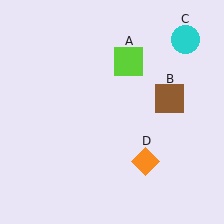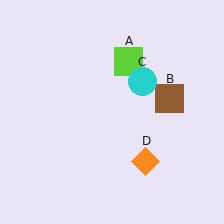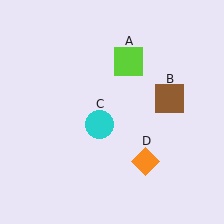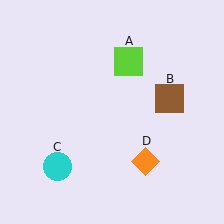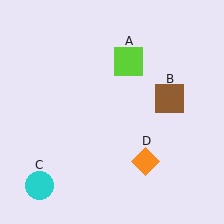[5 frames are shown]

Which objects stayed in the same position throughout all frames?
Lime square (object A) and brown square (object B) and orange diamond (object D) remained stationary.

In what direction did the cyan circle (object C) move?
The cyan circle (object C) moved down and to the left.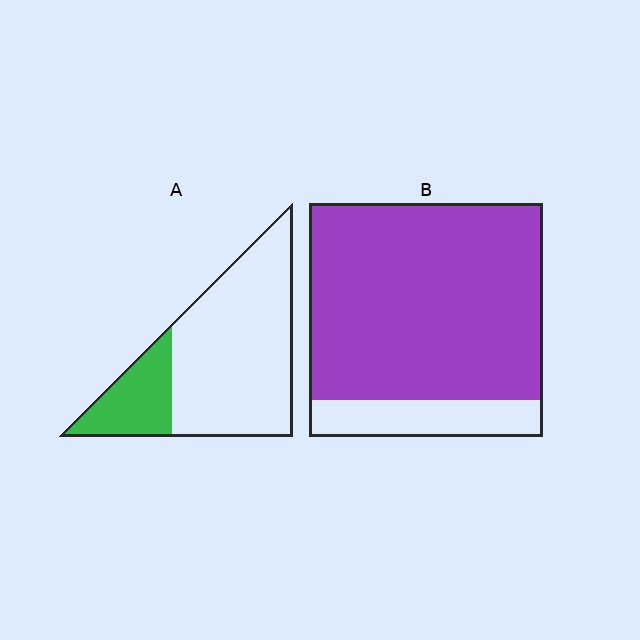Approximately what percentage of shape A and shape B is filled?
A is approximately 25% and B is approximately 85%.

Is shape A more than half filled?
No.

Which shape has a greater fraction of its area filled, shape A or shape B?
Shape B.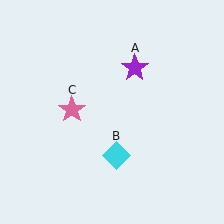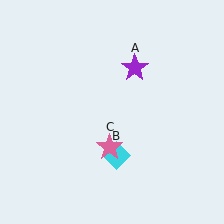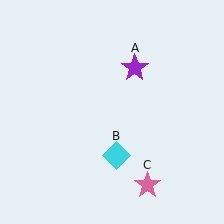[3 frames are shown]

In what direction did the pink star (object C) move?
The pink star (object C) moved down and to the right.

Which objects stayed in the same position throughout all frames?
Purple star (object A) and cyan diamond (object B) remained stationary.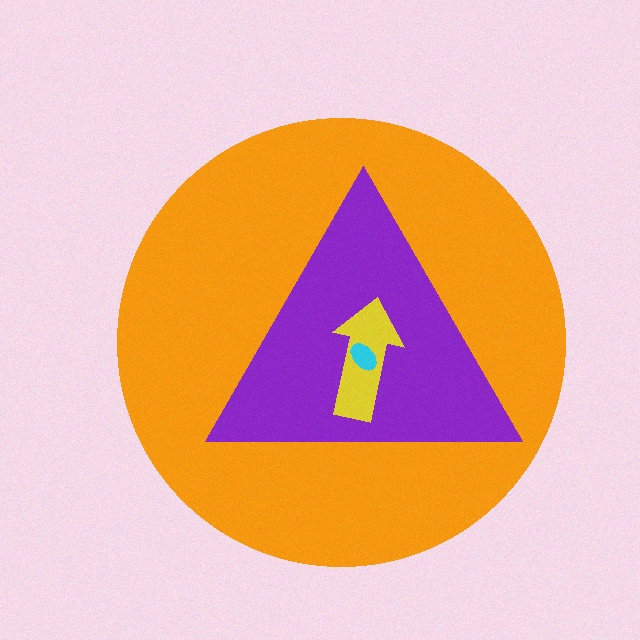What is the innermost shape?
The cyan ellipse.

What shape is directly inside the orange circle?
The purple triangle.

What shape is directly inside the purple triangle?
The yellow arrow.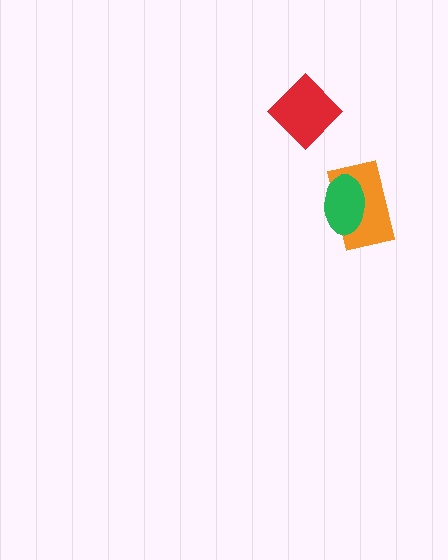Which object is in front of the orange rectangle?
The green ellipse is in front of the orange rectangle.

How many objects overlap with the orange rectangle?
1 object overlaps with the orange rectangle.